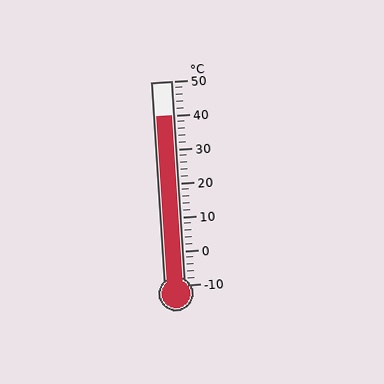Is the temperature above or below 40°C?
The temperature is at 40°C.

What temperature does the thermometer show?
The thermometer shows approximately 40°C.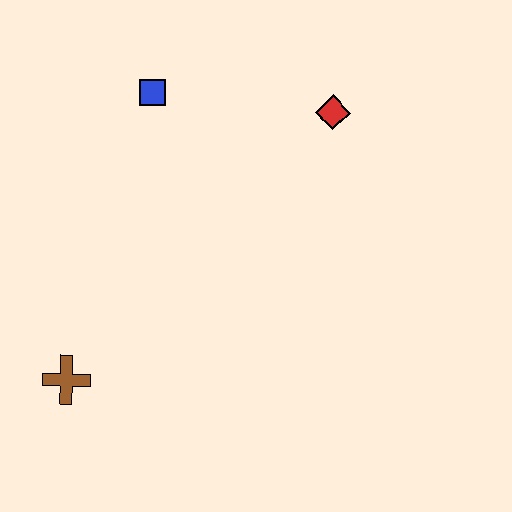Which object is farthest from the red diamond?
The brown cross is farthest from the red diamond.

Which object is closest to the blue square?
The red diamond is closest to the blue square.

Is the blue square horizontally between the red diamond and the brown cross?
Yes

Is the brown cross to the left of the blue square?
Yes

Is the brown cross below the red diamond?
Yes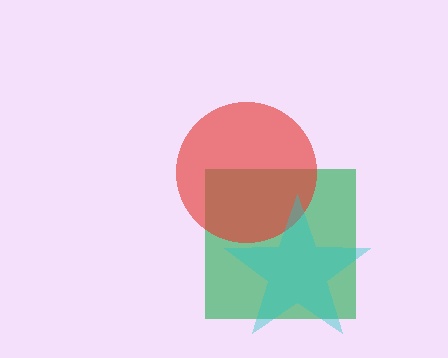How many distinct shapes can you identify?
There are 3 distinct shapes: a green square, a red circle, a cyan star.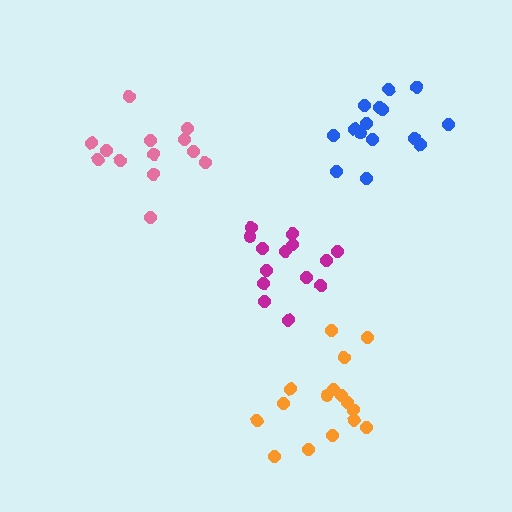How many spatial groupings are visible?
There are 4 spatial groupings.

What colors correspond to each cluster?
The clusters are colored: orange, pink, blue, magenta.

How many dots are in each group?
Group 1: 16 dots, Group 2: 13 dots, Group 3: 15 dots, Group 4: 14 dots (58 total).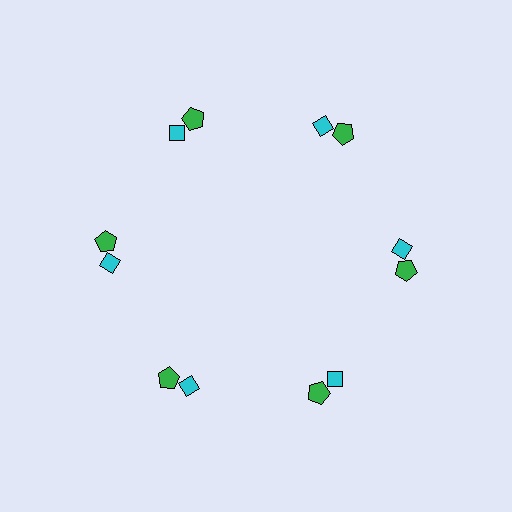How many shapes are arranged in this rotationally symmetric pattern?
There are 12 shapes, arranged in 6 groups of 2.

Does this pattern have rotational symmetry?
Yes, this pattern has 6-fold rotational symmetry. It looks the same after rotating 60 degrees around the center.